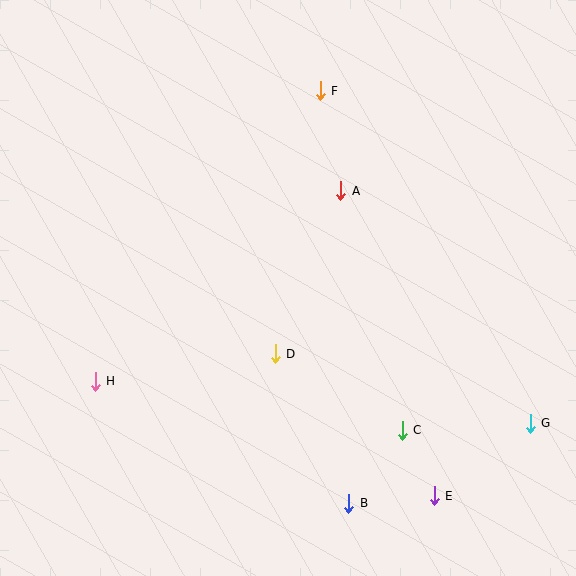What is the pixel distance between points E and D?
The distance between E and D is 213 pixels.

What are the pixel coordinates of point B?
Point B is at (349, 503).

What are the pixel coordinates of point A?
Point A is at (341, 191).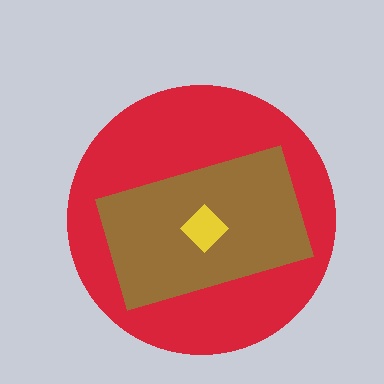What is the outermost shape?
The red circle.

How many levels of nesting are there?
3.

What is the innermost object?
The yellow diamond.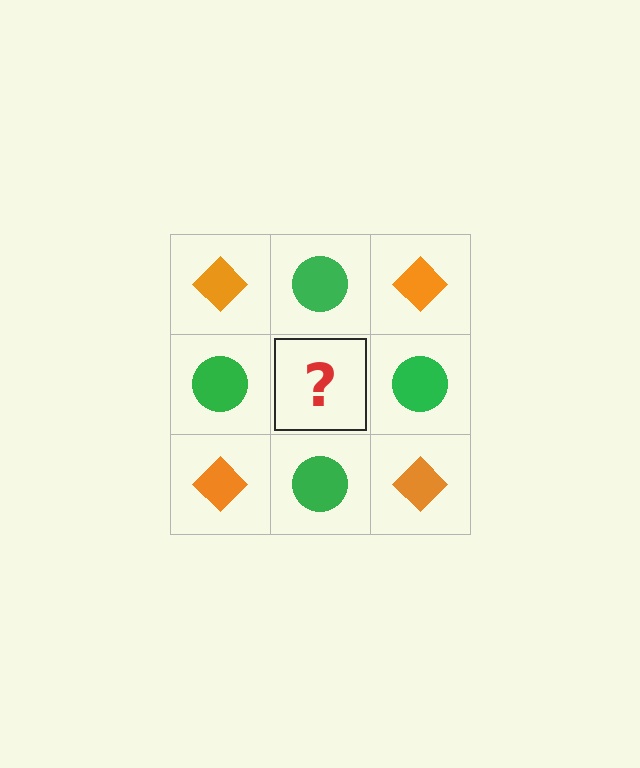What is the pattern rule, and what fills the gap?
The rule is that it alternates orange diamond and green circle in a checkerboard pattern. The gap should be filled with an orange diamond.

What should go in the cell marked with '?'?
The missing cell should contain an orange diamond.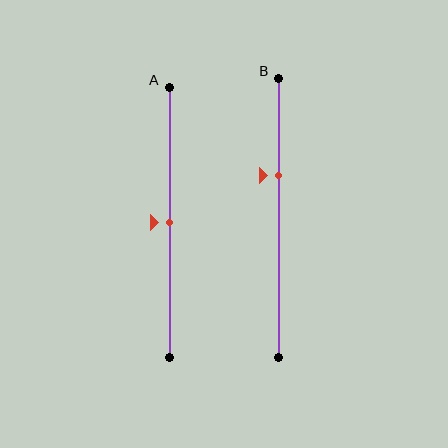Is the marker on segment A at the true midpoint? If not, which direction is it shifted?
Yes, the marker on segment A is at the true midpoint.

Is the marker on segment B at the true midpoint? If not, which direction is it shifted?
No, the marker on segment B is shifted upward by about 15% of the segment length.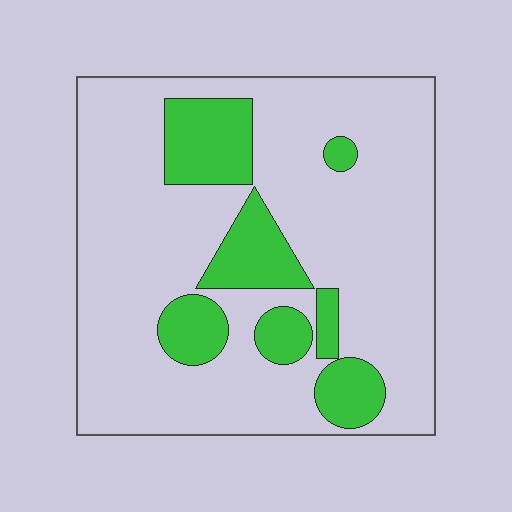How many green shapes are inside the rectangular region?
7.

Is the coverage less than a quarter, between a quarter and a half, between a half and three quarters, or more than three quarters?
Less than a quarter.